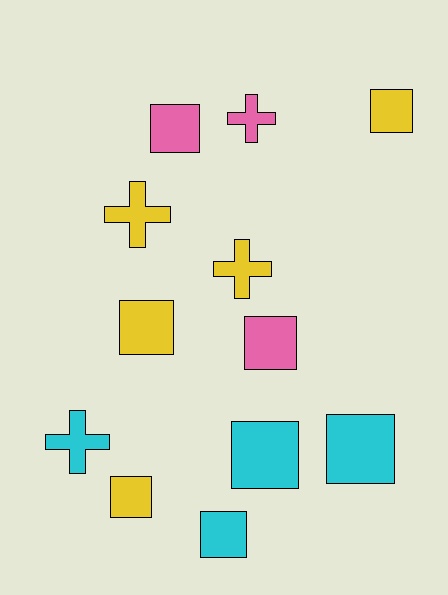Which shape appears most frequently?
Square, with 8 objects.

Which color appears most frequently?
Yellow, with 5 objects.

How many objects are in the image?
There are 12 objects.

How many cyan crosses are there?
There is 1 cyan cross.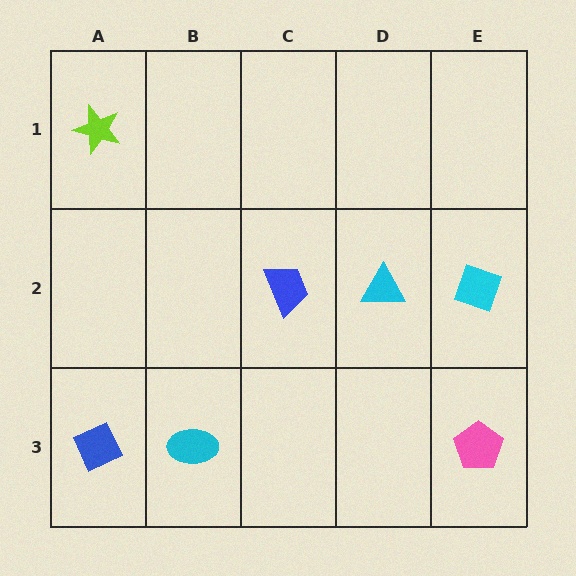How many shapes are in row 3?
3 shapes.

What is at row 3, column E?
A pink pentagon.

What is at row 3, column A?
A blue diamond.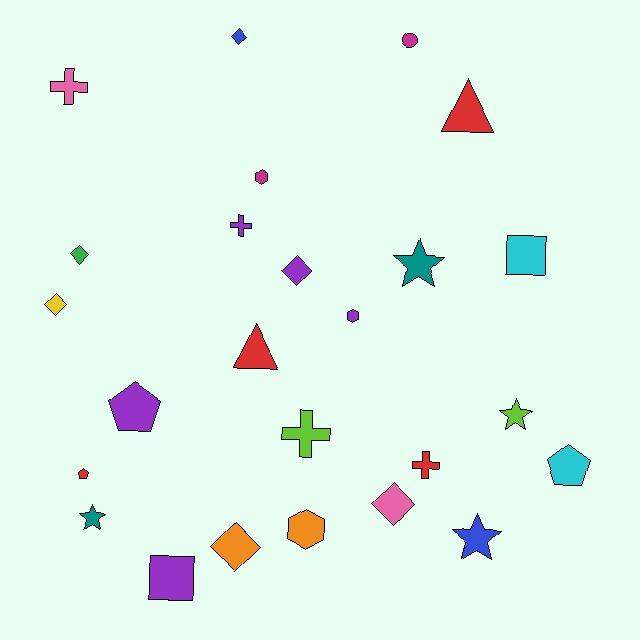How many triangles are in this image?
There are 2 triangles.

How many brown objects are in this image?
There are no brown objects.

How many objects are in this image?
There are 25 objects.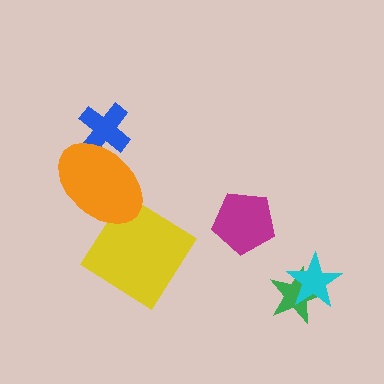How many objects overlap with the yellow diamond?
1 object overlaps with the yellow diamond.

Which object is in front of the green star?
The cyan star is in front of the green star.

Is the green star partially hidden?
Yes, it is partially covered by another shape.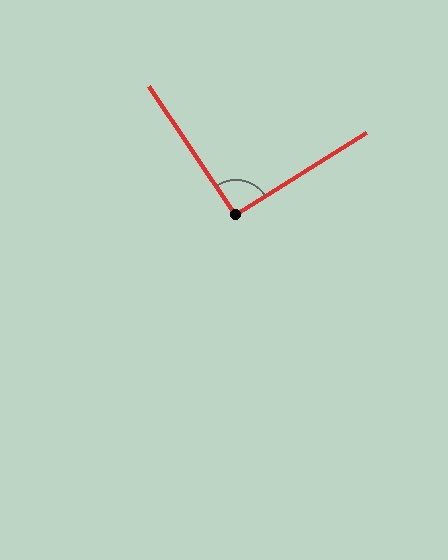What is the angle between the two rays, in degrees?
Approximately 92 degrees.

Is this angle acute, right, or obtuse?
It is approximately a right angle.